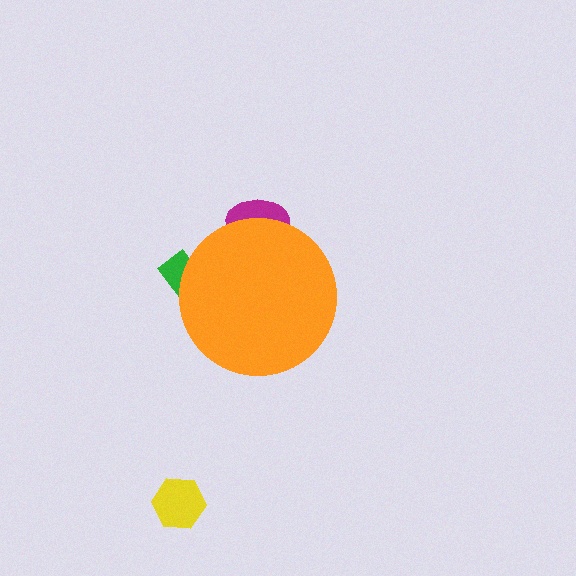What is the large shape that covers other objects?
An orange circle.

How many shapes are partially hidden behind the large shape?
2 shapes are partially hidden.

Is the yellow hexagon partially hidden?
No, the yellow hexagon is fully visible.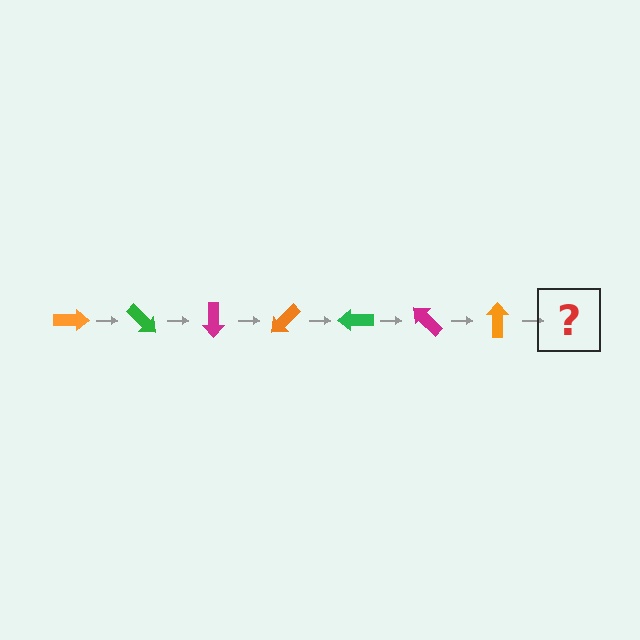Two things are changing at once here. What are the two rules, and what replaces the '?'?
The two rules are that it rotates 45 degrees each step and the color cycles through orange, green, and magenta. The '?' should be a green arrow, rotated 315 degrees from the start.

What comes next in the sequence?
The next element should be a green arrow, rotated 315 degrees from the start.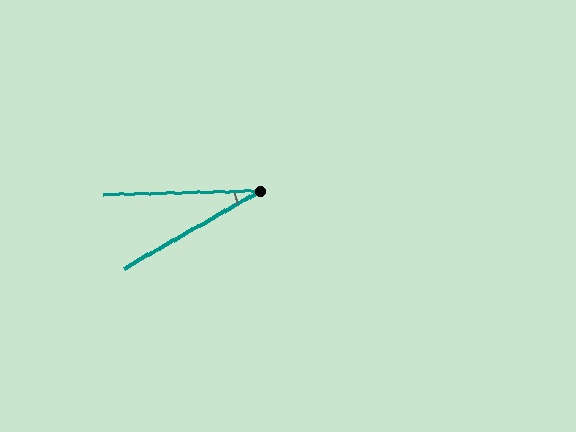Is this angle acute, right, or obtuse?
It is acute.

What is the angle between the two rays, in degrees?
Approximately 28 degrees.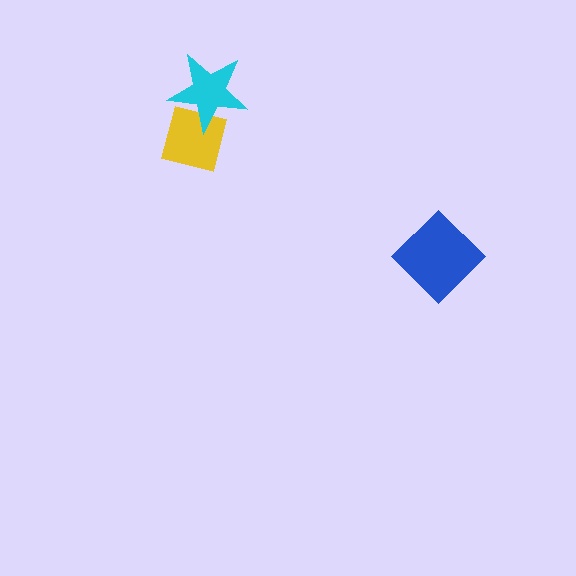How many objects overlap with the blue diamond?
0 objects overlap with the blue diamond.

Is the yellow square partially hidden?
Yes, it is partially covered by another shape.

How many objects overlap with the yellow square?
1 object overlaps with the yellow square.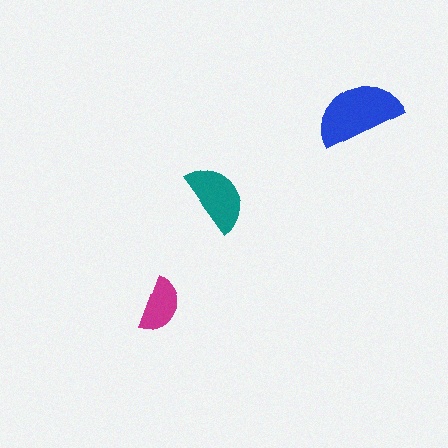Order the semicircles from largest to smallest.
the blue one, the teal one, the magenta one.